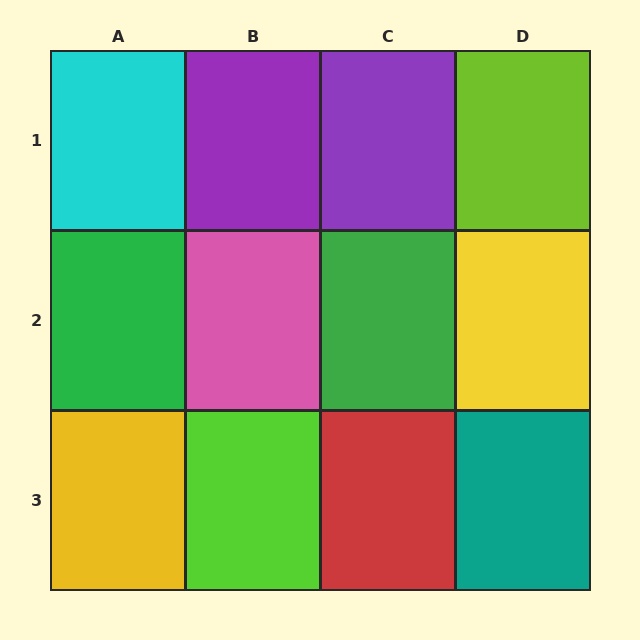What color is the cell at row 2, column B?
Pink.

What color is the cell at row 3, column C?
Red.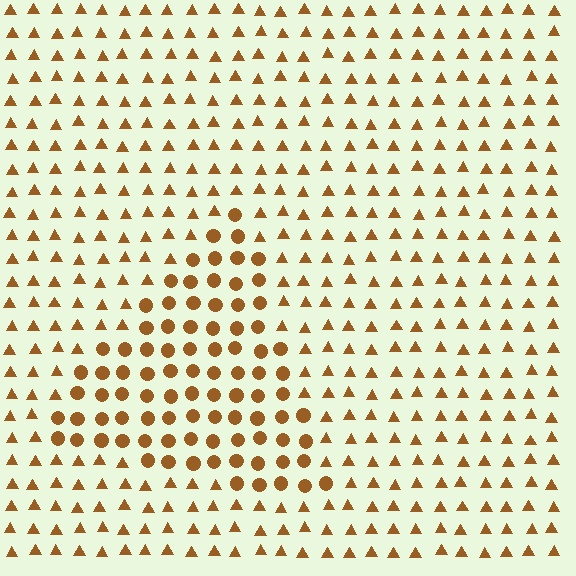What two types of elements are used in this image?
The image uses circles inside the triangle region and triangles outside it.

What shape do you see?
I see a triangle.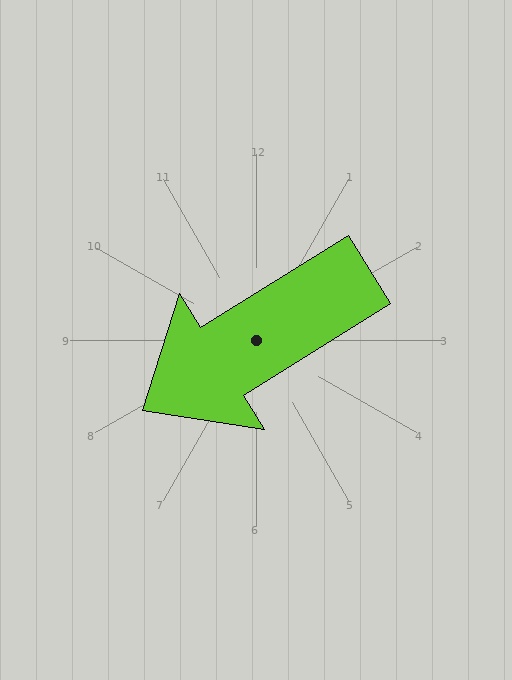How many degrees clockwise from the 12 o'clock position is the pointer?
Approximately 238 degrees.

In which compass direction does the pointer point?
Southwest.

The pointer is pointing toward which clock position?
Roughly 8 o'clock.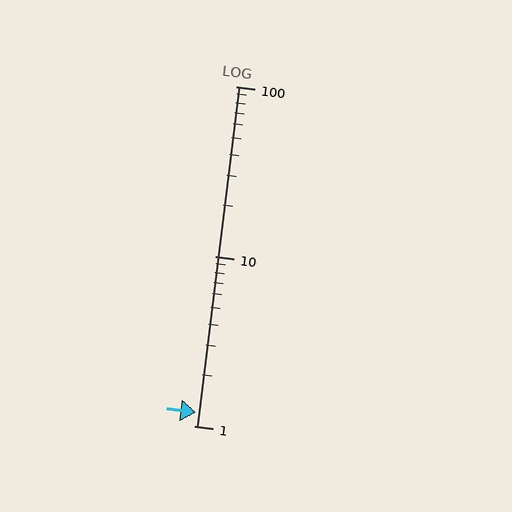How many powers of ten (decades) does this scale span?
The scale spans 2 decades, from 1 to 100.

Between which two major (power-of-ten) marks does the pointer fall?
The pointer is between 1 and 10.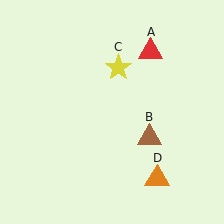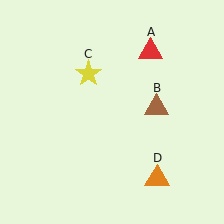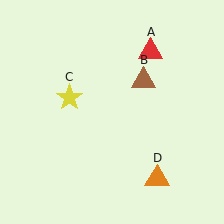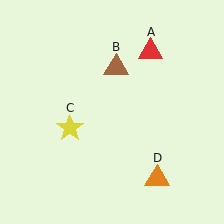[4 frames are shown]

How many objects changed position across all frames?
2 objects changed position: brown triangle (object B), yellow star (object C).